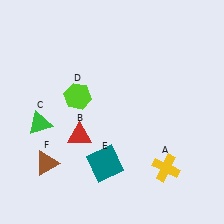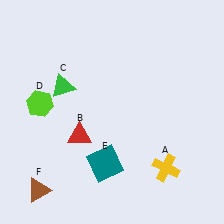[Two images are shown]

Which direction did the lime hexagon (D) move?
The lime hexagon (D) moved left.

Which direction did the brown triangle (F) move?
The brown triangle (F) moved down.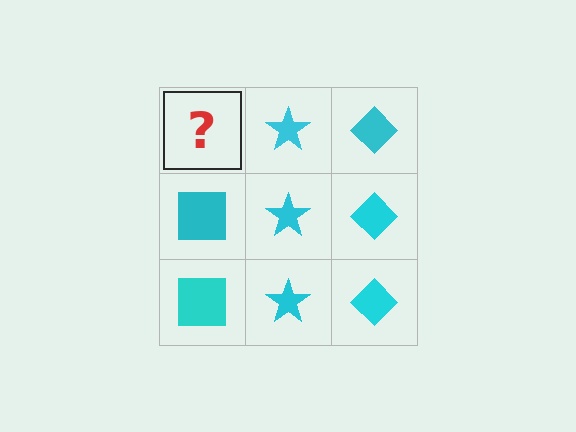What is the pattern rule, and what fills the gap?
The rule is that each column has a consistent shape. The gap should be filled with a cyan square.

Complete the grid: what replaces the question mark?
The question mark should be replaced with a cyan square.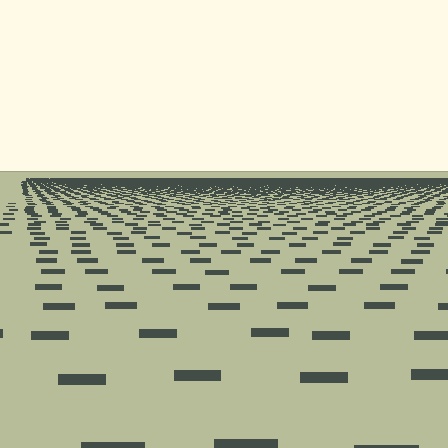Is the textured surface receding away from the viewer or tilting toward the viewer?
The surface is receding away from the viewer. Texture elements get smaller and denser toward the top.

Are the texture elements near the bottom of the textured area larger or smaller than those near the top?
Larger. Near the bottom, elements are closer to the viewer and appear at a bigger on-screen size.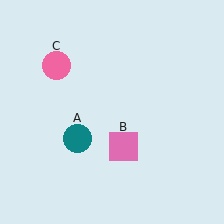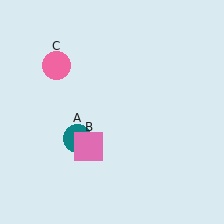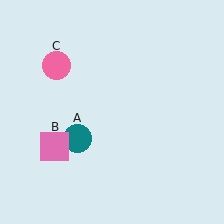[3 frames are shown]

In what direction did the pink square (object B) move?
The pink square (object B) moved left.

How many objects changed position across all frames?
1 object changed position: pink square (object B).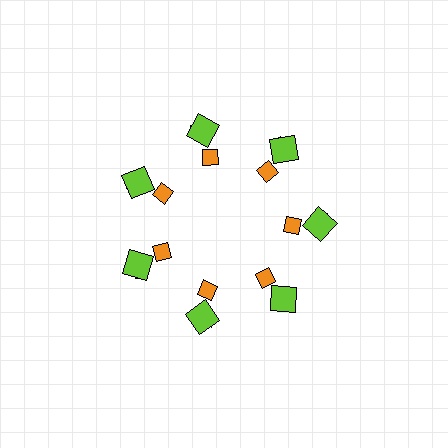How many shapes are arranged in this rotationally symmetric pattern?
There are 21 shapes, arranged in 7 groups of 3.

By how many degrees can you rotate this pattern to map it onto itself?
The pattern maps onto itself every 51 degrees of rotation.